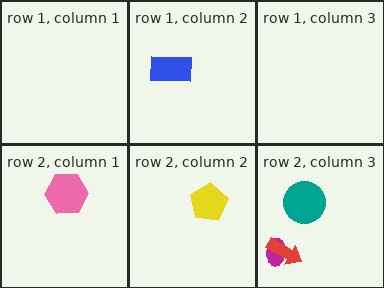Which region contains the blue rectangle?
The row 1, column 2 region.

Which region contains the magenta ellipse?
The row 2, column 3 region.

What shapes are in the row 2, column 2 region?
The yellow pentagon.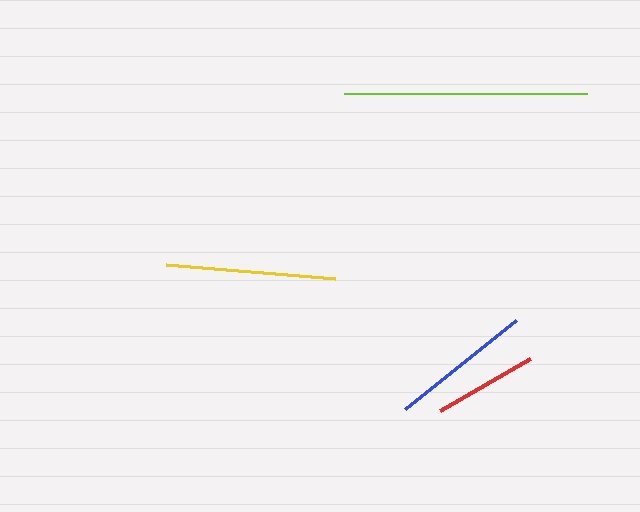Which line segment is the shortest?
The red line is the shortest at approximately 104 pixels.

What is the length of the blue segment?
The blue segment is approximately 142 pixels long.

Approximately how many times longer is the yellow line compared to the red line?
The yellow line is approximately 1.6 times the length of the red line.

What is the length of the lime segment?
The lime segment is approximately 244 pixels long.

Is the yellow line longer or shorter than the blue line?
The yellow line is longer than the blue line.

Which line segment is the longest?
The lime line is the longest at approximately 244 pixels.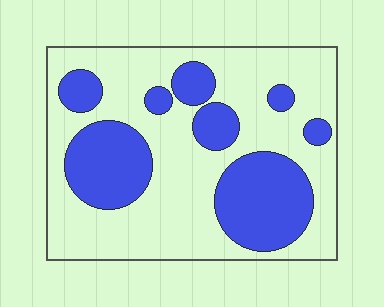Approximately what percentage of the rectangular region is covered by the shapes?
Approximately 35%.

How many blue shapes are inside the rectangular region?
8.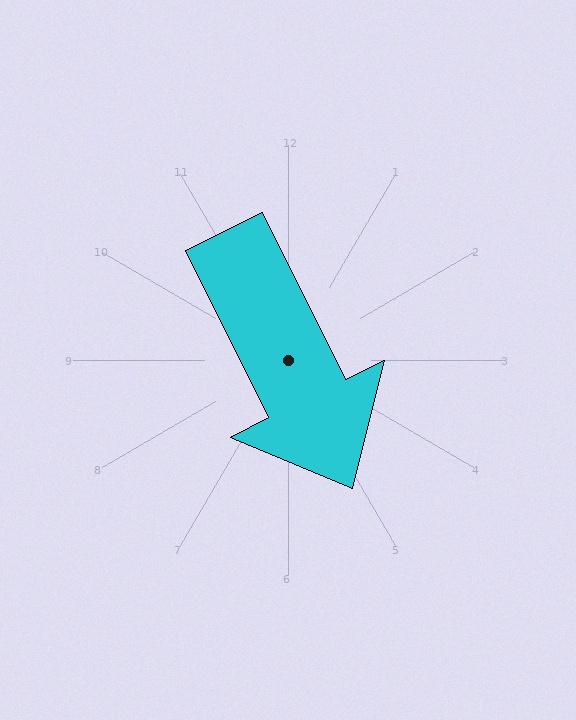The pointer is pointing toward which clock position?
Roughly 5 o'clock.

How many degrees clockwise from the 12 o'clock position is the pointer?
Approximately 153 degrees.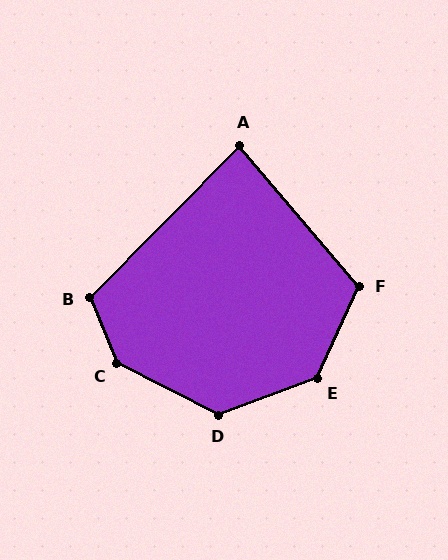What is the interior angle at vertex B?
Approximately 113 degrees (obtuse).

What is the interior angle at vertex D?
Approximately 132 degrees (obtuse).